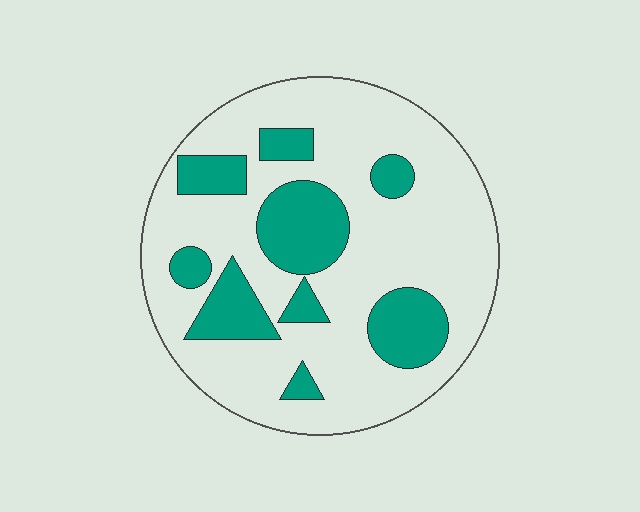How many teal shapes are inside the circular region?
9.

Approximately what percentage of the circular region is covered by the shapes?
Approximately 25%.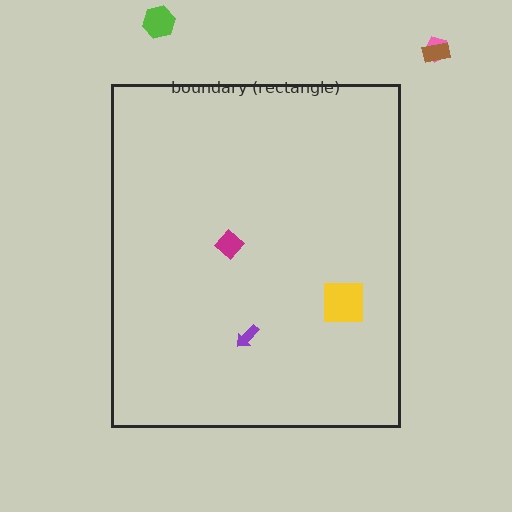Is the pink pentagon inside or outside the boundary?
Outside.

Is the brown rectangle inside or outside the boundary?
Outside.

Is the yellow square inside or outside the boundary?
Inside.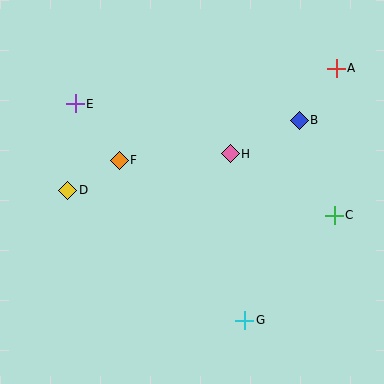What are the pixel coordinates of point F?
Point F is at (119, 160).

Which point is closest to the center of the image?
Point H at (230, 154) is closest to the center.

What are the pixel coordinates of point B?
Point B is at (299, 120).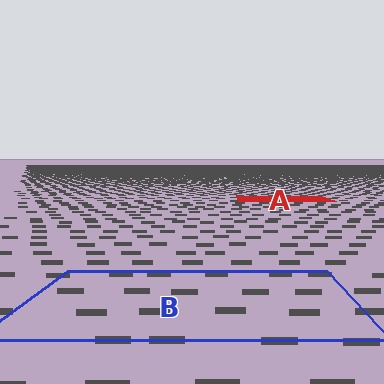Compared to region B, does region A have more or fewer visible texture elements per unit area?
Region A has more texture elements per unit area — they are packed more densely because it is farther away.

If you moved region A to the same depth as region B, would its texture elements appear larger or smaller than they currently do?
They would appear larger. At a closer depth, the same texture elements are projected at a bigger on-screen size.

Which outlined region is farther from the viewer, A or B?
Region A is farther from the viewer — the texture elements inside it appear smaller and more densely packed.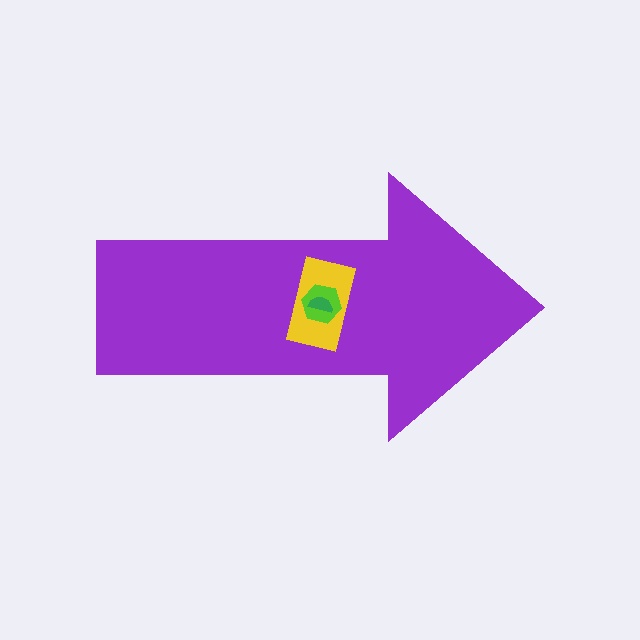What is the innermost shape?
The green semicircle.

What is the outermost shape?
The purple arrow.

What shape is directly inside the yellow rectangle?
The lime hexagon.